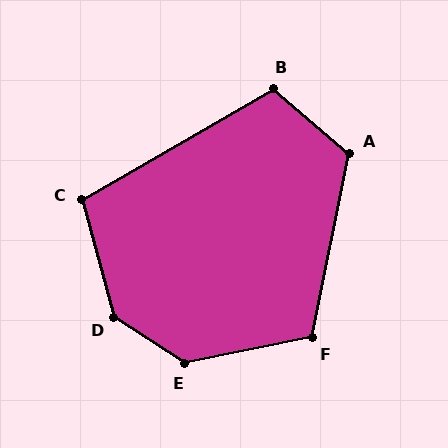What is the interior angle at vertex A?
Approximately 119 degrees (obtuse).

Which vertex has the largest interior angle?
D, at approximately 138 degrees.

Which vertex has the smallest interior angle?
C, at approximately 105 degrees.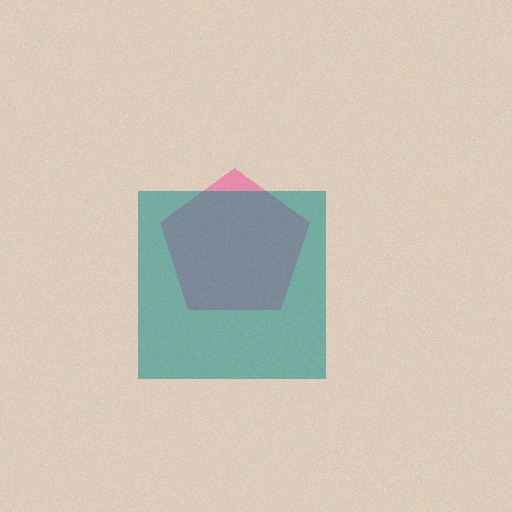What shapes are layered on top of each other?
The layered shapes are: a pink pentagon, a teal square.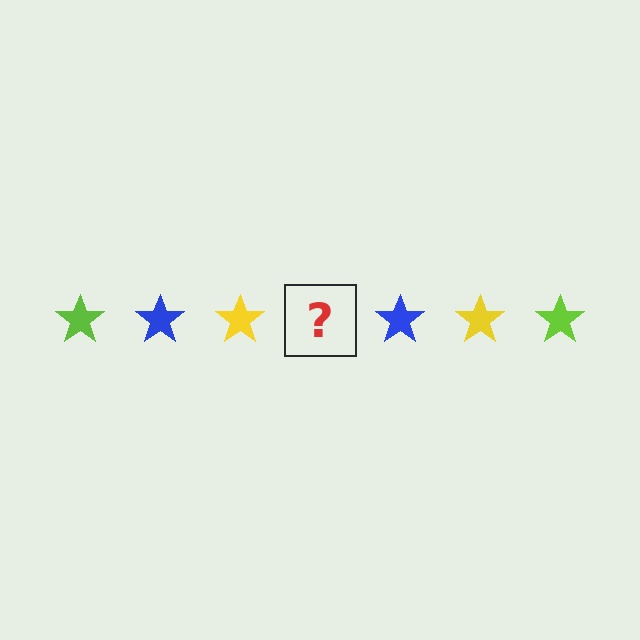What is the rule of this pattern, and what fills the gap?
The rule is that the pattern cycles through lime, blue, yellow stars. The gap should be filled with a lime star.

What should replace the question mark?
The question mark should be replaced with a lime star.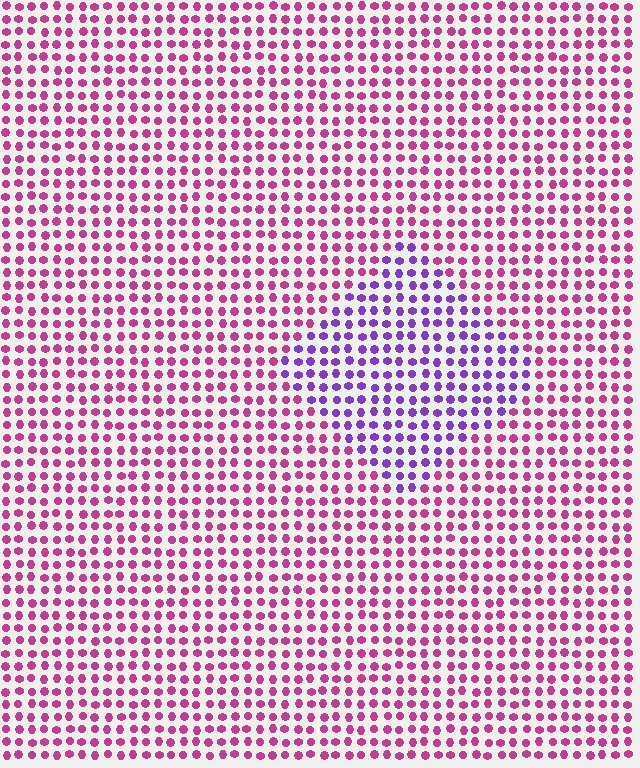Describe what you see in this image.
The image is filled with small magenta elements in a uniform arrangement. A diamond-shaped region is visible where the elements are tinted to a slightly different hue, forming a subtle color boundary.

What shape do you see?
I see a diamond.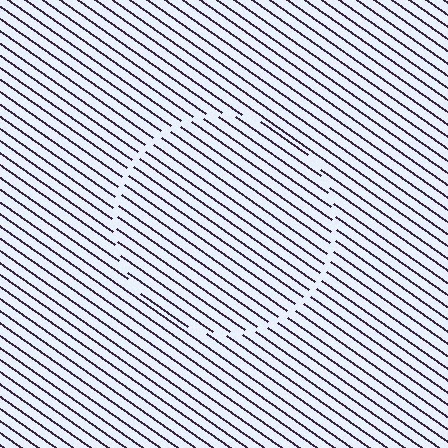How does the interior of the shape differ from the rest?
The interior of the shape contains the same grating, shifted by half a period — the contour is defined by the phase discontinuity where line-ends from the inner and outer gratings abut.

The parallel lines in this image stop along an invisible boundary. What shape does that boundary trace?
An illusory circle. The interior of the shape contains the same grating, shifted by half a period — the contour is defined by the phase discontinuity where line-ends from the inner and outer gratings abut.